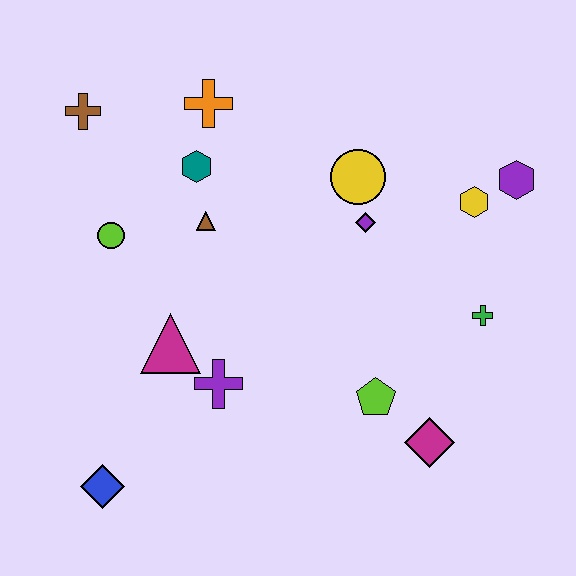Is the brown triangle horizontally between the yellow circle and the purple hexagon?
No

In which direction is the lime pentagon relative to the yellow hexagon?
The lime pentagon is below the yellow hexagon.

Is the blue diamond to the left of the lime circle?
Yes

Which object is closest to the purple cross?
The magenta triangle is closest to the purple cross.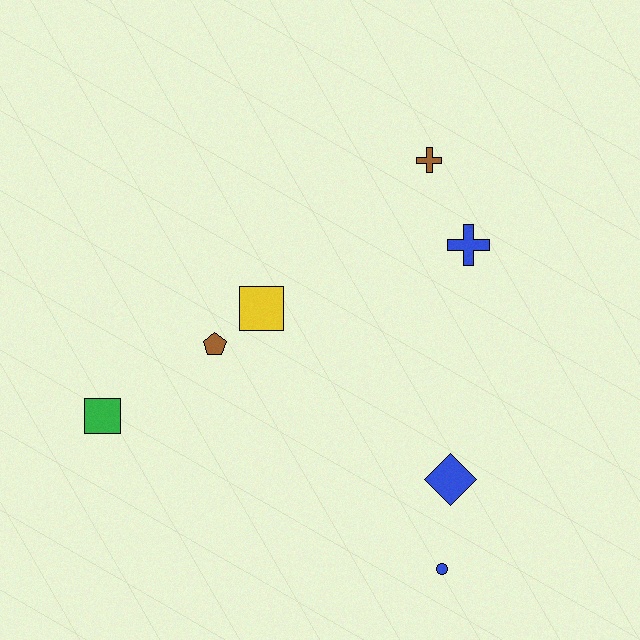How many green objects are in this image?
There is 1 green object.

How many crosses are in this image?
There are 2 crosses.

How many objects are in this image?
There are 7 objects.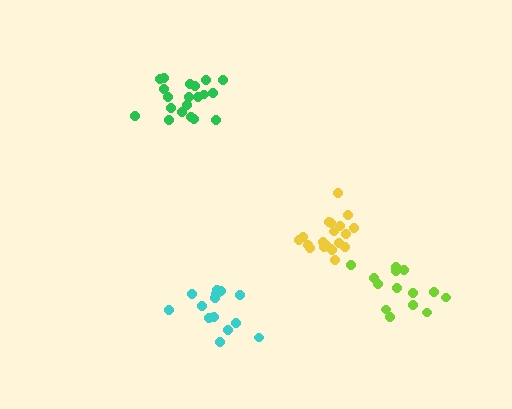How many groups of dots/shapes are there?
There are 4 groups.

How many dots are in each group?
Group 1: 14 dots, Group 2: 20 dots, Group 3: 20 dots, Group 4: 15 dots (69 total).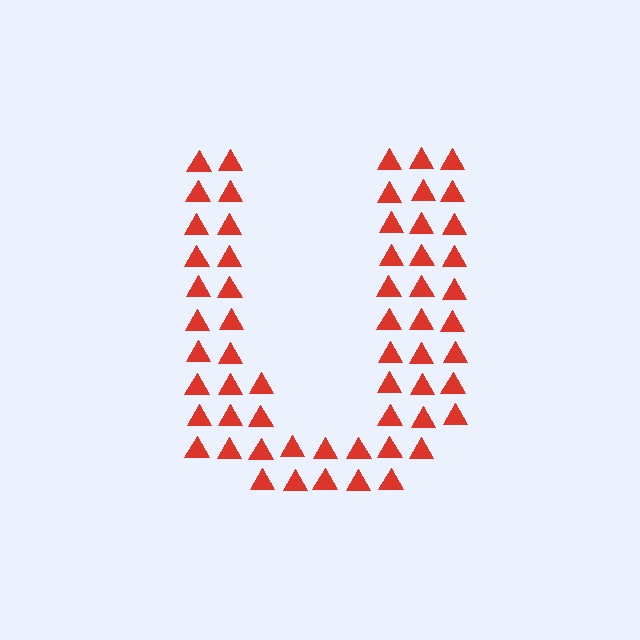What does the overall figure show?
The overall figure shows the letter U.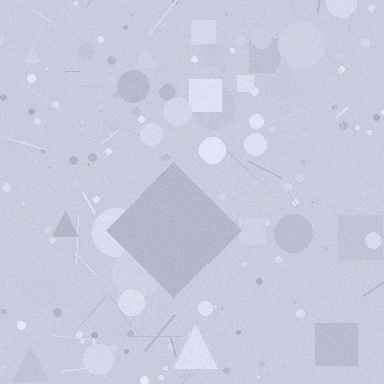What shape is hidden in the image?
A diamond is hidden in the image.